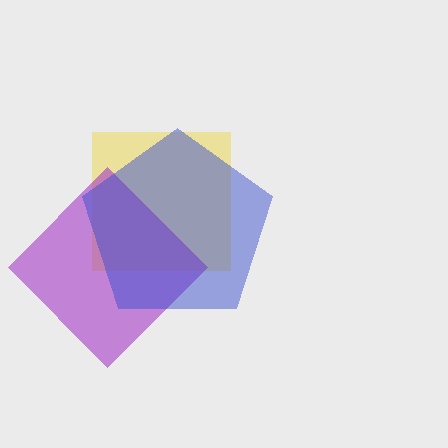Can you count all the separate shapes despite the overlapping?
Yes, there are 3 separate shapes.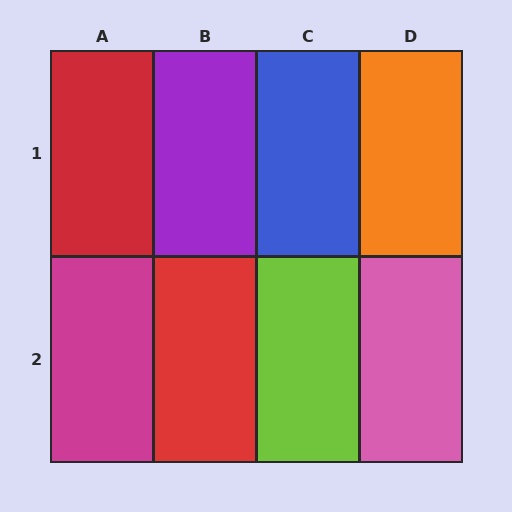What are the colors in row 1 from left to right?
Red, purple, blue, orange.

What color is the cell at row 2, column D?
Pink.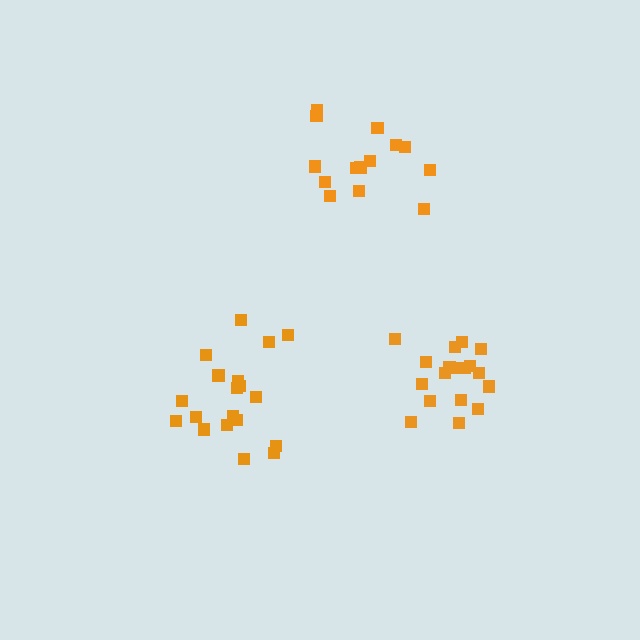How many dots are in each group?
Group 1: 19 dots, Group 2: 18 dots, Group 3: 15 dots (52 total).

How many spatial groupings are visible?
There are 3 spatial groupings.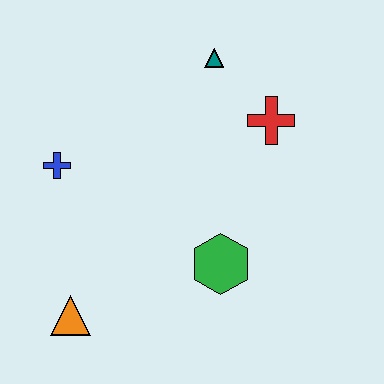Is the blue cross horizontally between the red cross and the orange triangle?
No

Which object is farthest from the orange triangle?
The teal triangle is farthest from the orange triangle.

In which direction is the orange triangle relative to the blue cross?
The orange triangle is below the blue cross.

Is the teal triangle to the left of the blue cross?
No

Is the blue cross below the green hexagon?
No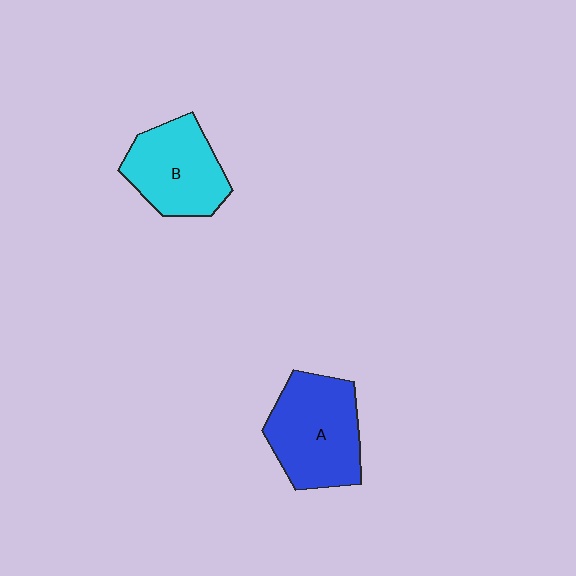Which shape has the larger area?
Shape A (blue).